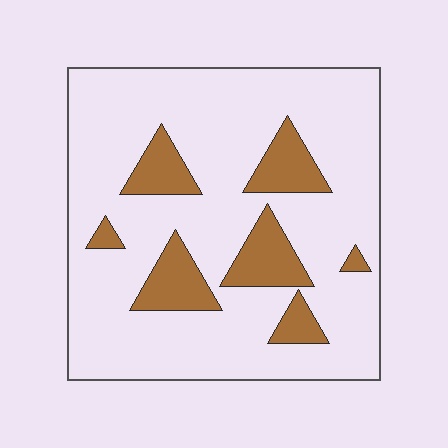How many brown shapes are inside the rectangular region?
7.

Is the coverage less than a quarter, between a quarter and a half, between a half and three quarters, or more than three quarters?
Less than a quarter.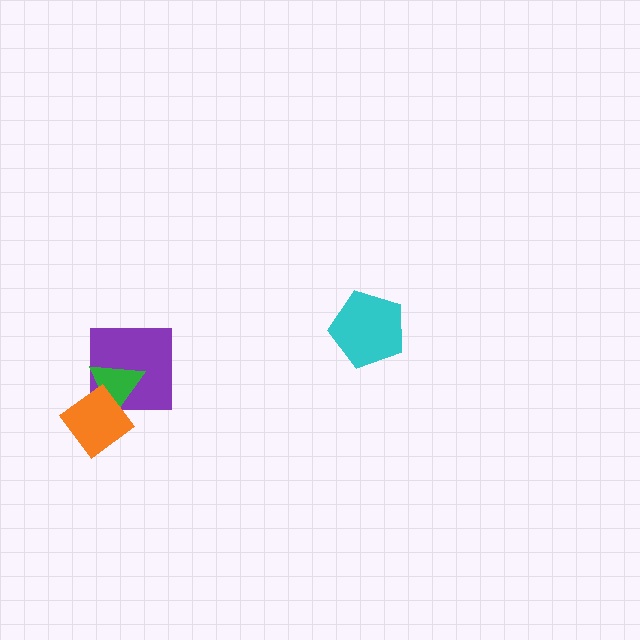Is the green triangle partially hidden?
Yes, it is partially covered by another shape.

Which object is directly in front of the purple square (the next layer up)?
The green triangle is directly in front of the purple square.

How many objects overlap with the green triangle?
2 objects overlap with the green triangle.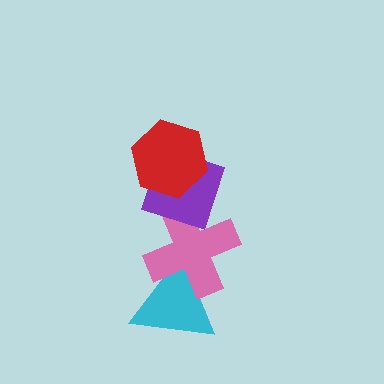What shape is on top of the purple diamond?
The red hexagon is on top of the purple diamond.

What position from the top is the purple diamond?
The purple diamond is 2nd from the top.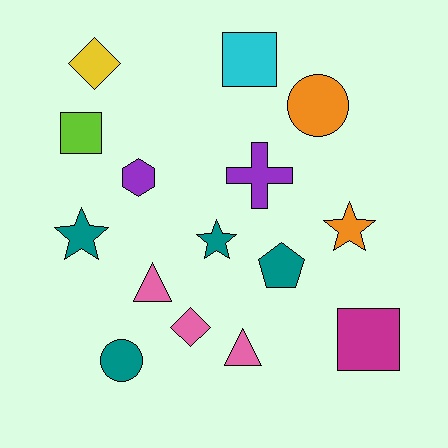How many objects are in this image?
There are 15 objects.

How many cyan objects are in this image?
There is 1 cyan object.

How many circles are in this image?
There are 2 circles.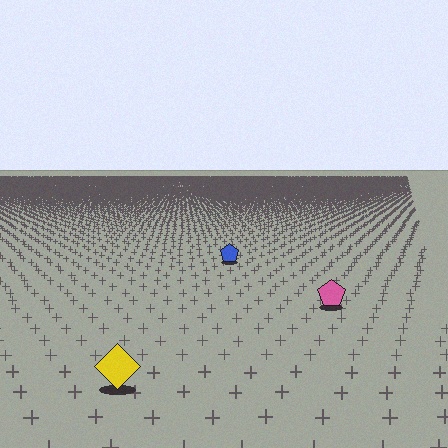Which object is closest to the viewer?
The yellow diamond is closest. The texture marks near it are larger and more spread out.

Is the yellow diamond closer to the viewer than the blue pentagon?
Yes. The yellow diamond is closer — you can tell from the texture gradient: the ground texture is coarser near it.